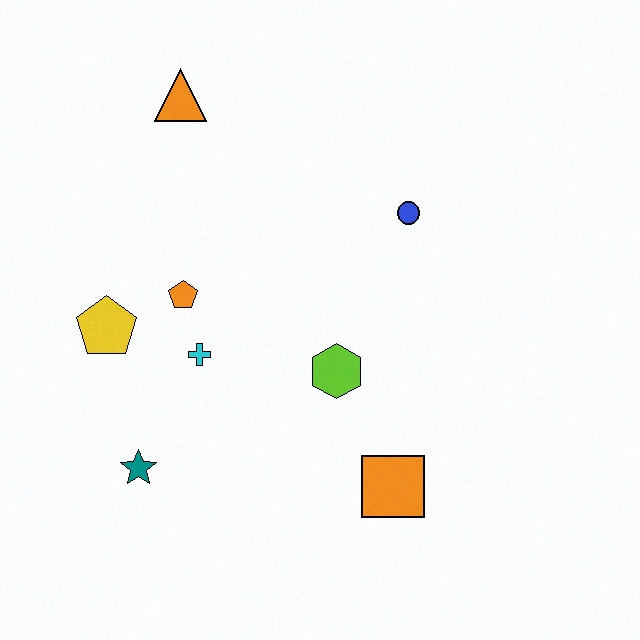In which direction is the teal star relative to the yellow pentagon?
The teal star is below the yellow pentagon.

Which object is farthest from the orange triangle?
The orange square is farthest from the orange triangle.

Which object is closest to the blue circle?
The lime hexagon is closest to the blue circle.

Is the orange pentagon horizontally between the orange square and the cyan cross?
No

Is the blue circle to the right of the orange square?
Yes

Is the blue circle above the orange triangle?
No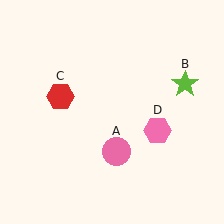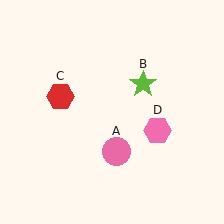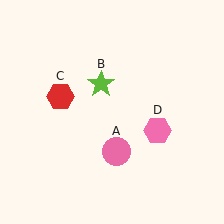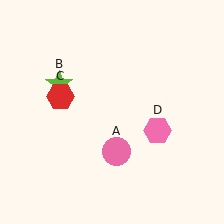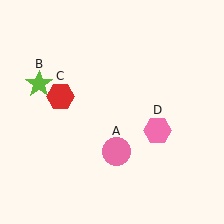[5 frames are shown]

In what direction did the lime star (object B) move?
The lime star (object B) moved left.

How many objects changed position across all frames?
1 object changed position: lime star (object B).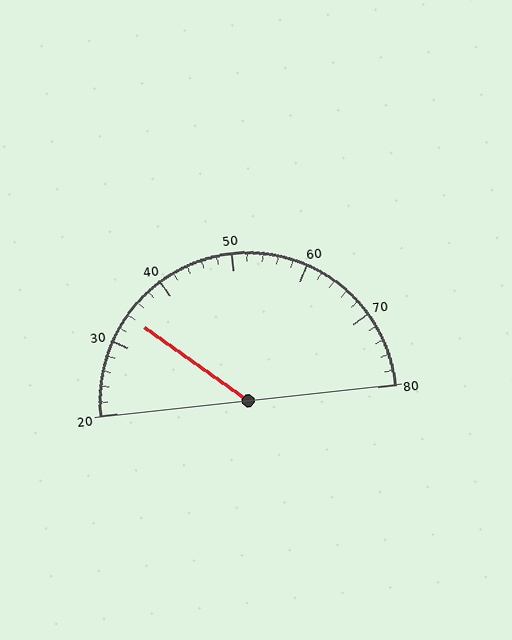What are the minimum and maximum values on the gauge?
The gauge ranges from 20 to 80.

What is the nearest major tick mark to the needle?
The nearest major tick mark is 30.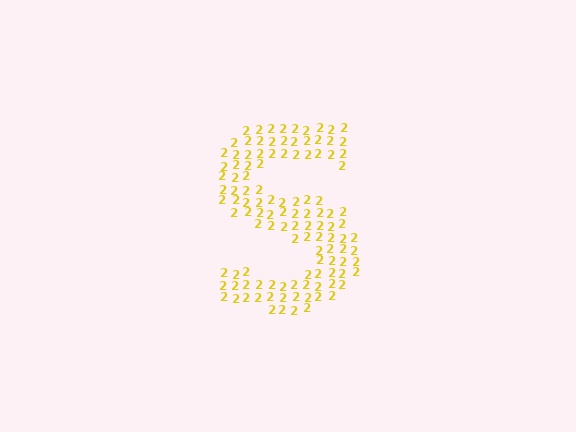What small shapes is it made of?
It is made of small digit 2's.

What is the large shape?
The large shape is the letter S.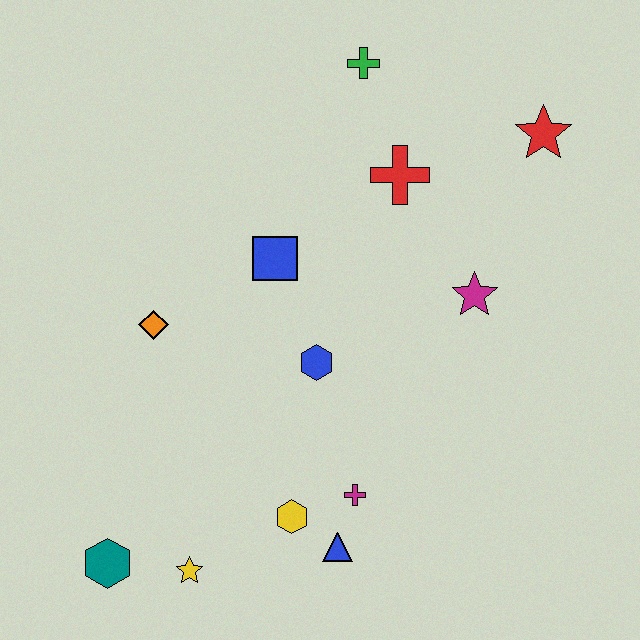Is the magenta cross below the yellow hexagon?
No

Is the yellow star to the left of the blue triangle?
Yes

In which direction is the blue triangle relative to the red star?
The blue triangle is below the red star.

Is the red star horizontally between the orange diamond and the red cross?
No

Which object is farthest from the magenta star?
The teal hexagon is farthest from the magenta star.